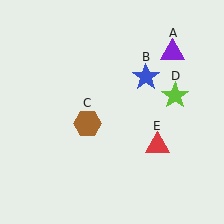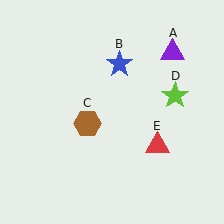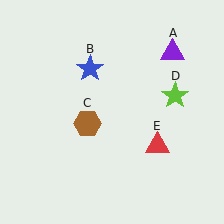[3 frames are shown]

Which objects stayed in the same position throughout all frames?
Purple triangle (object A) and brown hexagon (object C) and lime star (object D) and red triangle (object E) remained stationary.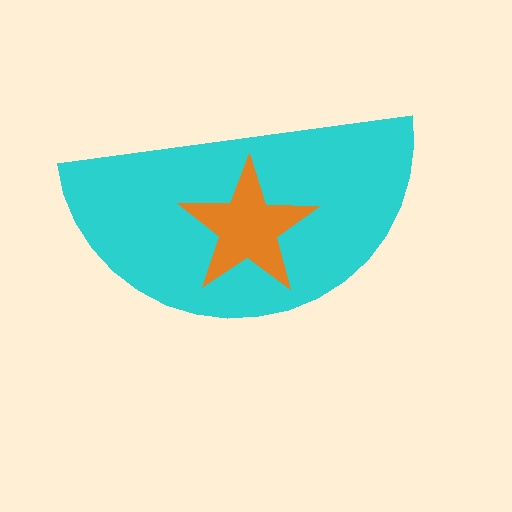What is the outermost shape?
The cyan semicircle.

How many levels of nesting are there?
2.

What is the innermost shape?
The orange star.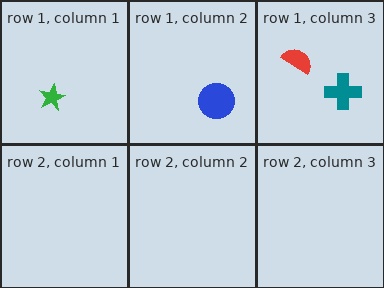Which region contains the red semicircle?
The row 1, column 3 region.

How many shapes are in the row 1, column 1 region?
1.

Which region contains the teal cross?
The row 1, column 3 region.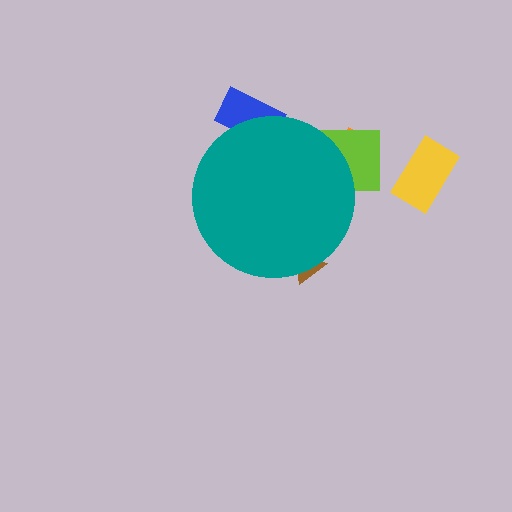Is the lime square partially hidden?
Yes, the lime square is partially hidden behind the teal circle.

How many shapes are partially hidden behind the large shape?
4 shapes are partially hidden.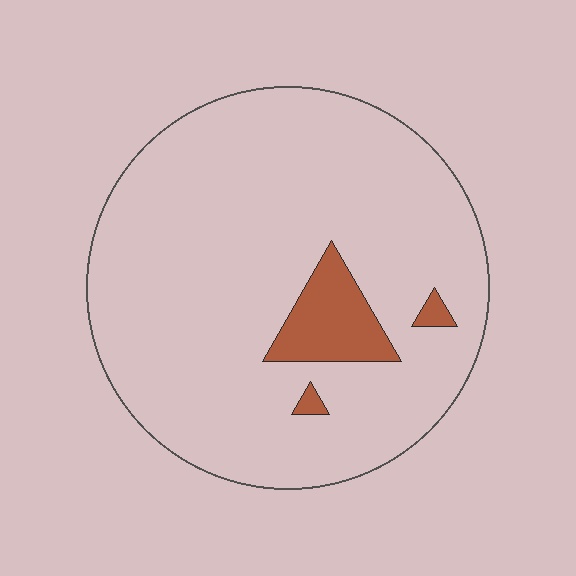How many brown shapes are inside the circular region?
3.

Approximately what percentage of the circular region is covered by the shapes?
Approximately 10%.